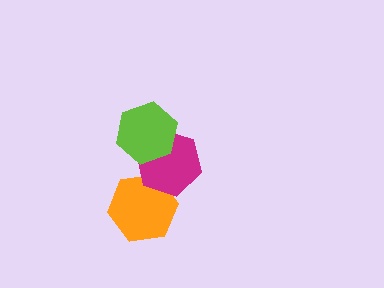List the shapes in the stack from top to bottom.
From top to bottom: the lime hexagon, the magenta hexagon, the orange hexagon.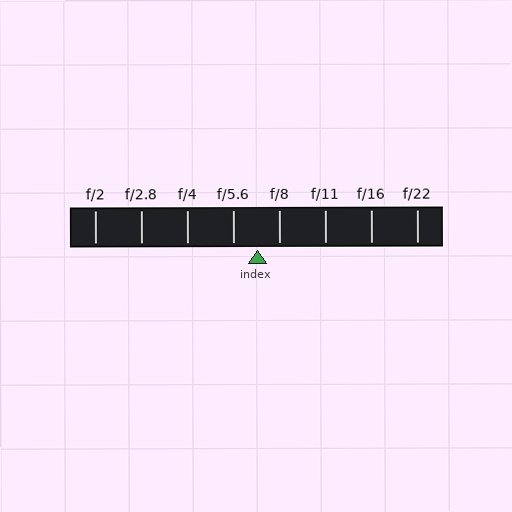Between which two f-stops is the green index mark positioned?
The index mark is between f/5.6 and f/8.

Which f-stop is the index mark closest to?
The index mark is closest to f/8.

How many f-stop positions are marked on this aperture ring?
There are 8 f-stop positions marked.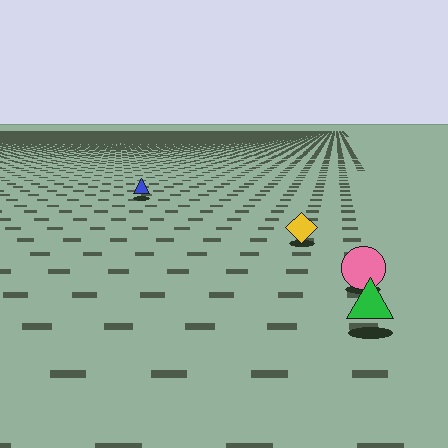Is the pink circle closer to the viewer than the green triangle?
No. The green triangle is closer — you can tell from the texture gradient: the ground texture is coarser near it.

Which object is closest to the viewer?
The green triangle is closest. The texture marks near it are larger and more spread out.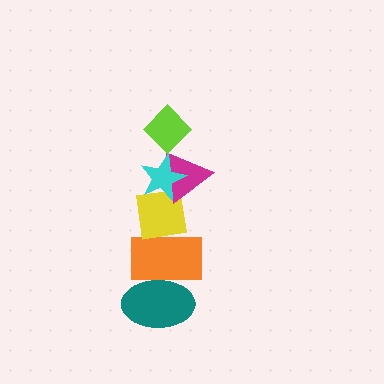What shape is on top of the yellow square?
The magenta triangle is on top of the yellow square.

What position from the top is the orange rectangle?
The orange rectangle is 5th from the top.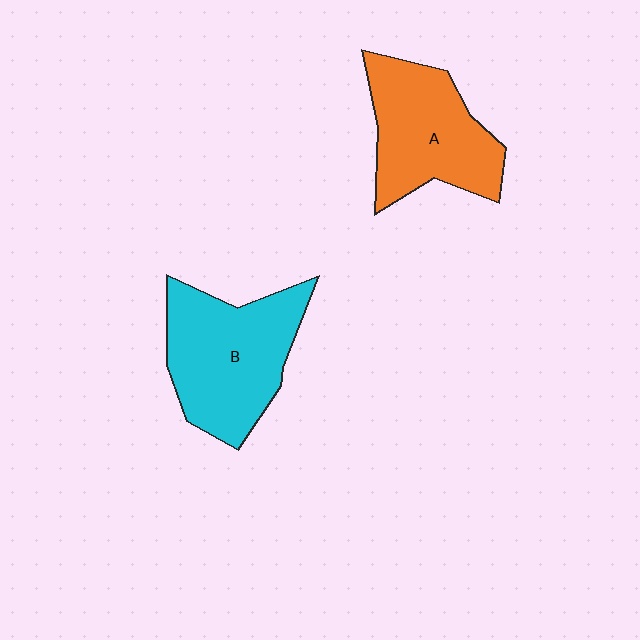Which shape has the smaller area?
Shape A (orange).